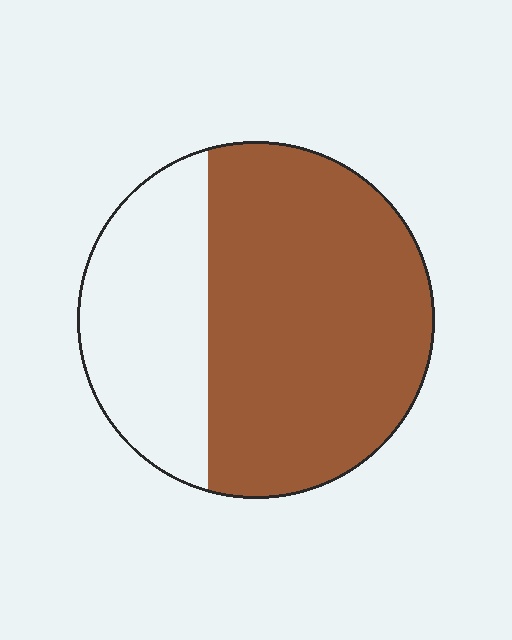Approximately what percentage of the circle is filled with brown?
Approximately 65%.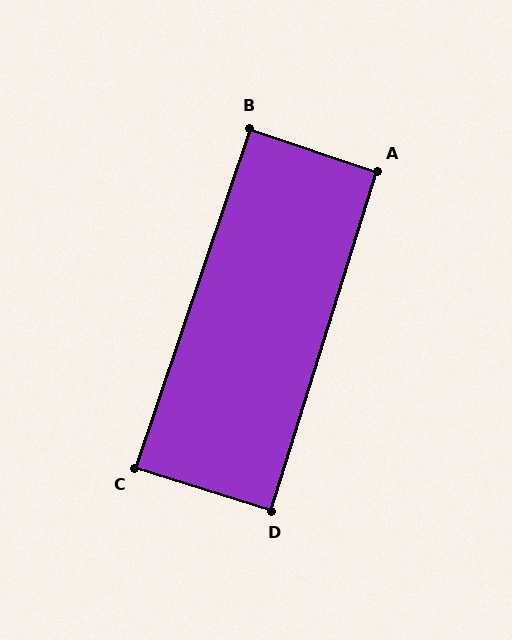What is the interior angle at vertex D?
Approximately 90 degrees (approximately right).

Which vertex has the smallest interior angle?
C, at approximately 89 degrees.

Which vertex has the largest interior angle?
A, at approximately 91 degrees.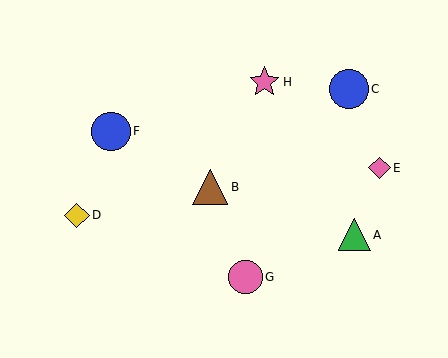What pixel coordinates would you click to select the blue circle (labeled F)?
Click at (111, 131) to select the blue circle F.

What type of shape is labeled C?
Shape C is a blue circle.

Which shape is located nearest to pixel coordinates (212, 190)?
The brown triangle (labeled B) at (210, 187) is nearest to that location.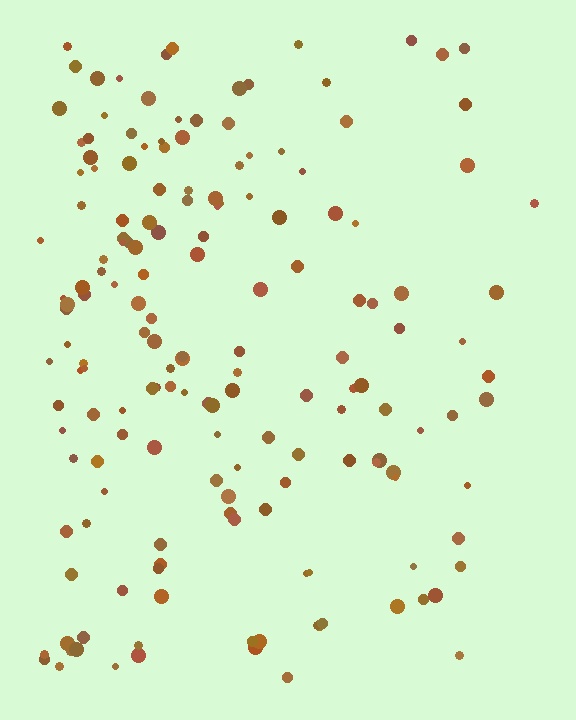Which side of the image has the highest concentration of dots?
The left.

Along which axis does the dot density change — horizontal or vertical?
Horizontal.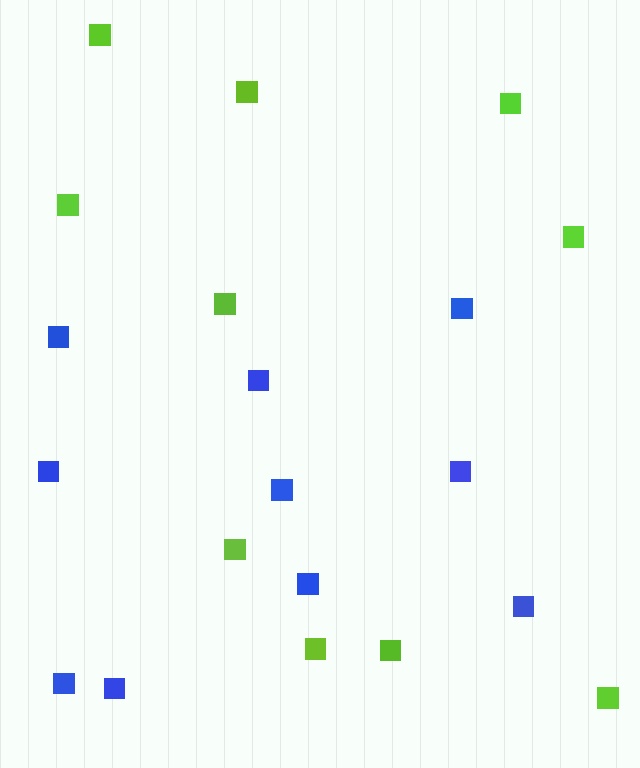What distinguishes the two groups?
There are 2 groups: one group of lime squares (10) and one group of blue squares (10).